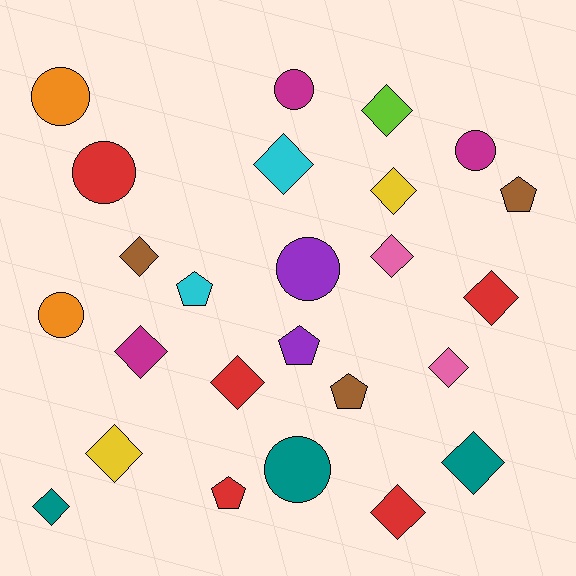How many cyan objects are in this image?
There are 2 cyan objects.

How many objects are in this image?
There are 25 objects.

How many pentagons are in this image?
There are 5 pentagons.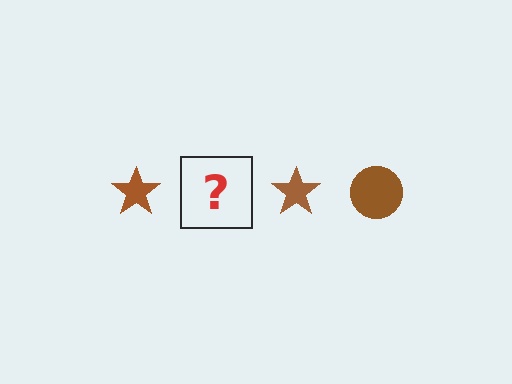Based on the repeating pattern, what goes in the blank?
The blank should be a brown circle.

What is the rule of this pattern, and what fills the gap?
The rule is that the pattern cycles through star, circle shapes in brown. The gap should be filled with a brown circle.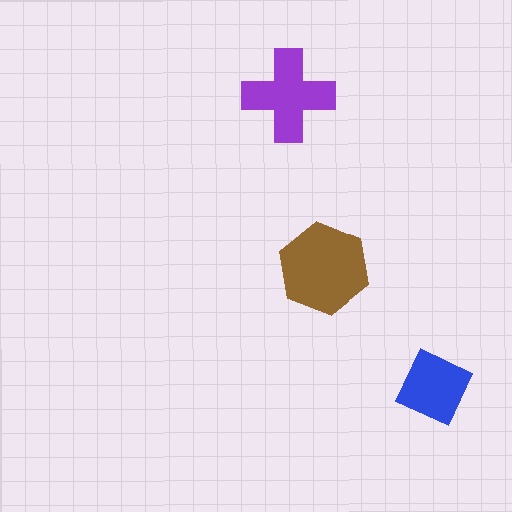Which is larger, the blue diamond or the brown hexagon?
The brown hexagon.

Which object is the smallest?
The blue diamond.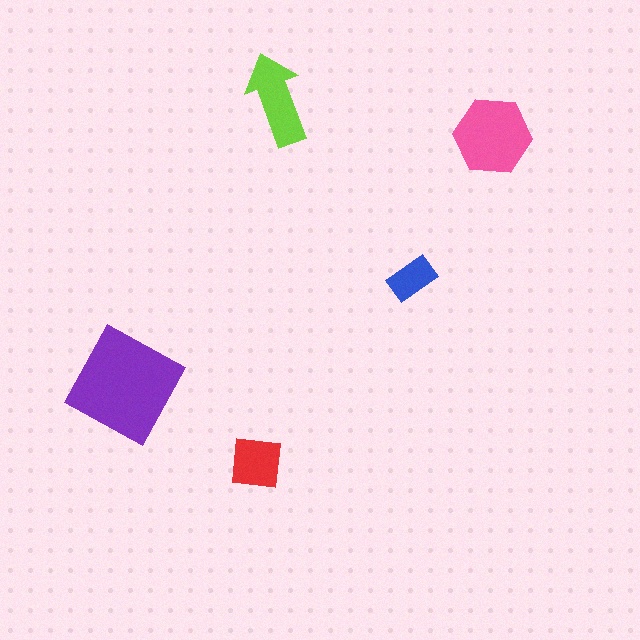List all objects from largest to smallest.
The purple square, the pink hexagon, the lime arrow, the red square, the blue rectangle.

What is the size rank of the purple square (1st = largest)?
1st.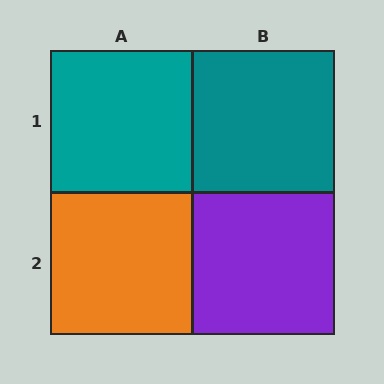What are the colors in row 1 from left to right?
Teal, teal.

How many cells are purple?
1 cell is purple.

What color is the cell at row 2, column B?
Purple.